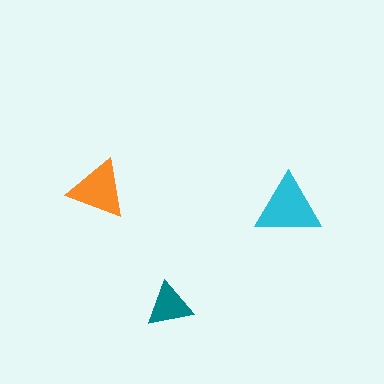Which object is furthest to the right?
The cyan triangle is rightmost.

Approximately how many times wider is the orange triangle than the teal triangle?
About 1.5 times wider.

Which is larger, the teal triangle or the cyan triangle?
The cyan one.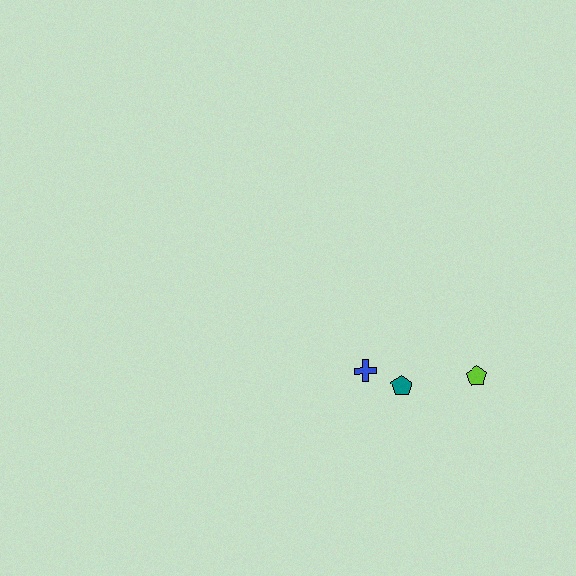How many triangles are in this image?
There are no triangles.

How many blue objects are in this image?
There is 1 blue object.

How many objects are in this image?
There are 3 objects.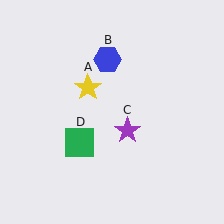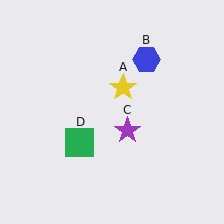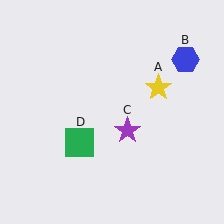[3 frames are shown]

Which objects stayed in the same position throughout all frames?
Purple star (object C) and green square (object D) remained stationary.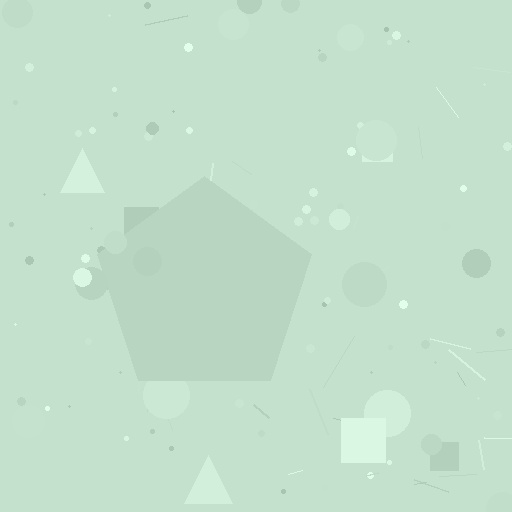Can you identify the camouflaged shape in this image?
The camouflaged shape is a pentagon.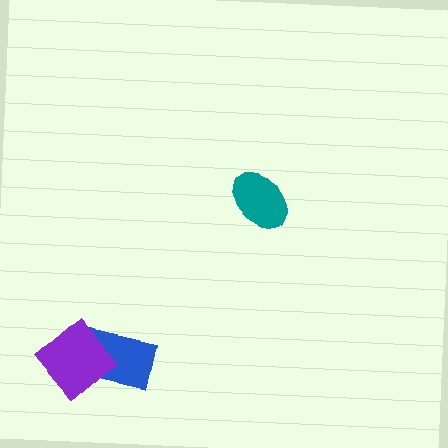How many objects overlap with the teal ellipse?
0 objects overlap with the teal ellipse.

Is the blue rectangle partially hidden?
Yes, it is partially covered by another shape.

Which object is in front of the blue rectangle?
The purple diamond is in front of the blue rectangle.